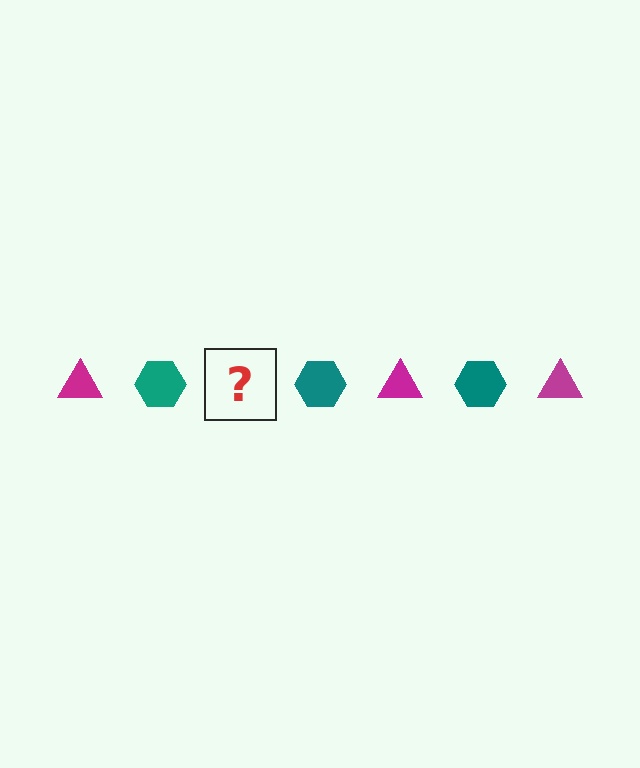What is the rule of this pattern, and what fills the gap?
The rule is that the pattern alternates between magenta triangle and teal hexagon. The gap should be filled with a magenta triangle.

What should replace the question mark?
The question mark should be replaced with a magenta triangle.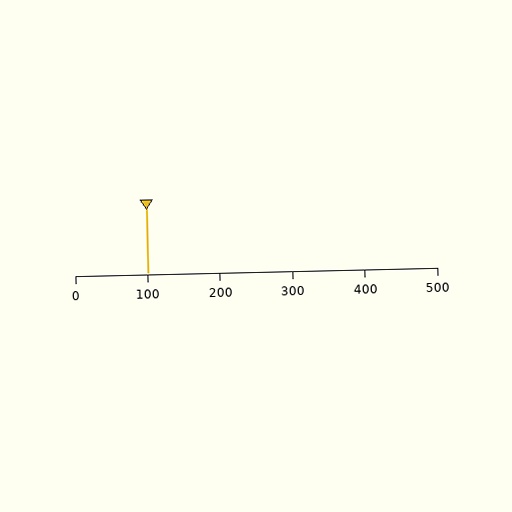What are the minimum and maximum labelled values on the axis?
The axis runs from 0 to 500.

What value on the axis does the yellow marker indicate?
The marker indicates approximately 100.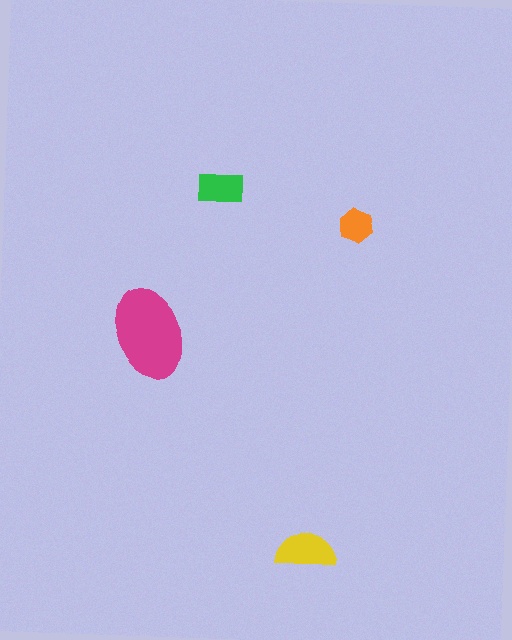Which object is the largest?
The magenta ellipse.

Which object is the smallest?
The orange hexagon.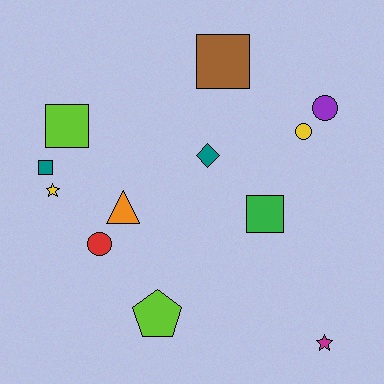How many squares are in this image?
There are 4 squares.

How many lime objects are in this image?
There are 2 lime objects.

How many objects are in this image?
There are 12 objects.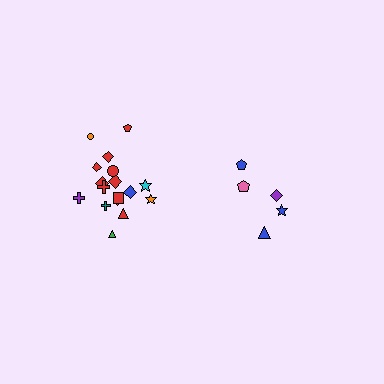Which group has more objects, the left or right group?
The left group.